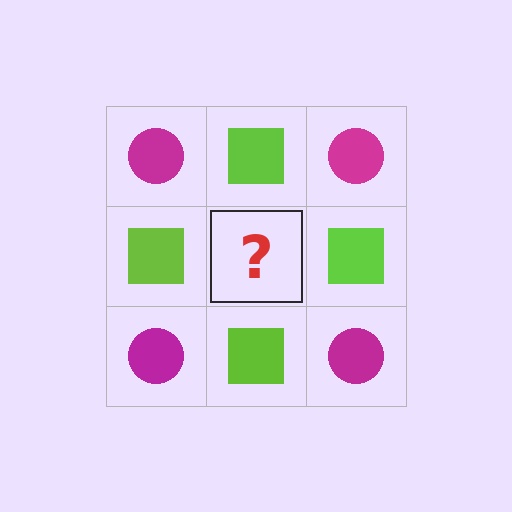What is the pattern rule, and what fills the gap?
The rule is that it alternates magenta circle and lime square in a checkerboard pattern. The gap should be filled with a magenta circle.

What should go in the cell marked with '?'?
The missing cell should contain a magenta circle.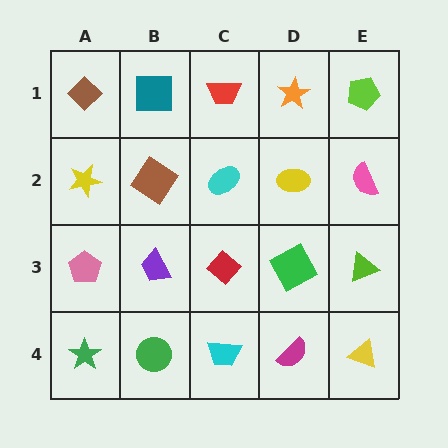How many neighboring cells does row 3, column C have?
4.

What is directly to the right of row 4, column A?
A green circle.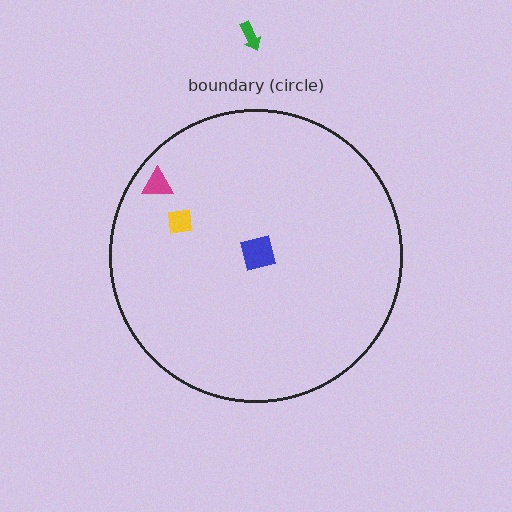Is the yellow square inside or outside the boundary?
Inside.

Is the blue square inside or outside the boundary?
Inside.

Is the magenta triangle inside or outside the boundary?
Inside.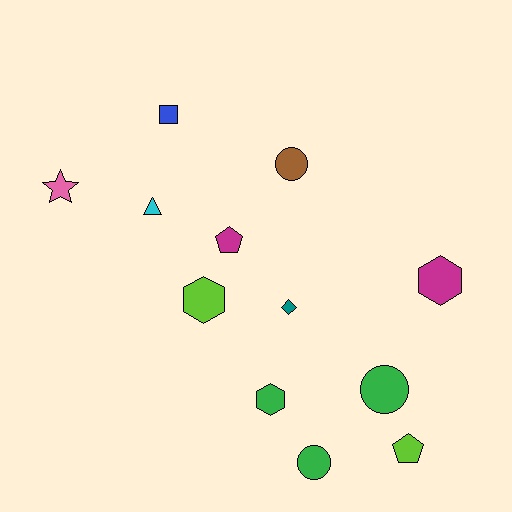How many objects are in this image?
There are 12 objects.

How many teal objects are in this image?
There is 1 teal object.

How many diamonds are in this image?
There is 1 diamond.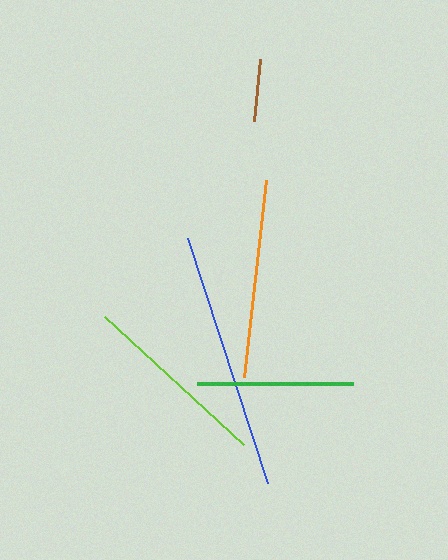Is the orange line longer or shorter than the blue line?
The blue line is longer than the orange line.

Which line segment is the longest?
The blue line is the longest at approximately 258 pixels.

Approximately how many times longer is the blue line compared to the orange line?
The blue line is approximately 1.3 times the length of the orange line.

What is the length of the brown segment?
The brown segment is approximately 62 pixels long.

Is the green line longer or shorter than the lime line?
The lime line is longer than the green line.